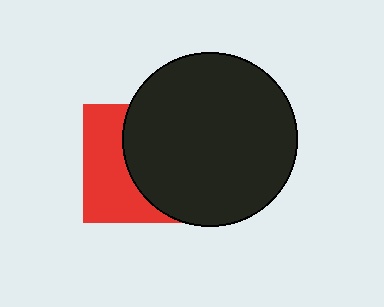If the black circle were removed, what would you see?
You would see the complete red square.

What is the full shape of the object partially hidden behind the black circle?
The partially hidden object is a red square.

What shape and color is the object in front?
The object in front is a black circle.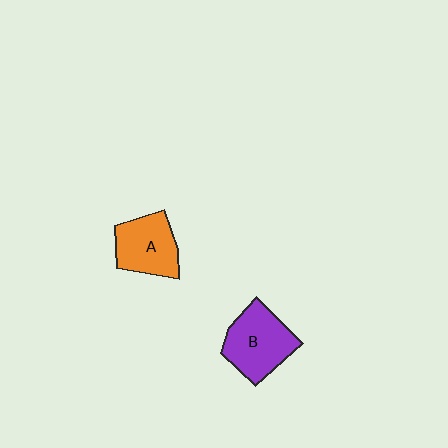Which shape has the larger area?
Shape B (purple).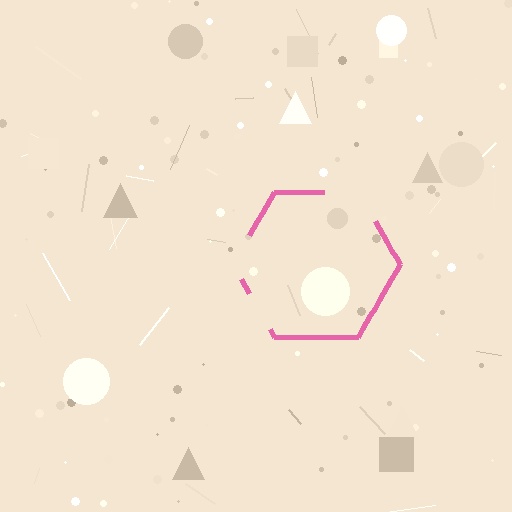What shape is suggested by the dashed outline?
The dashed outline suggests a hexagon.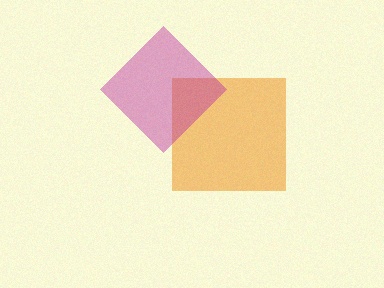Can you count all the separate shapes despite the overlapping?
Yes, there are 2 separate shapes.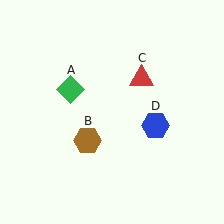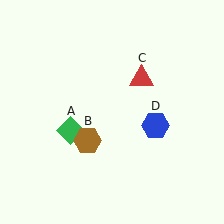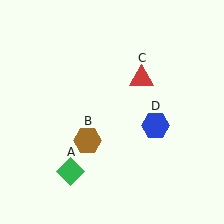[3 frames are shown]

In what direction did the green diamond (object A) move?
The green diamond (object A) moved down.